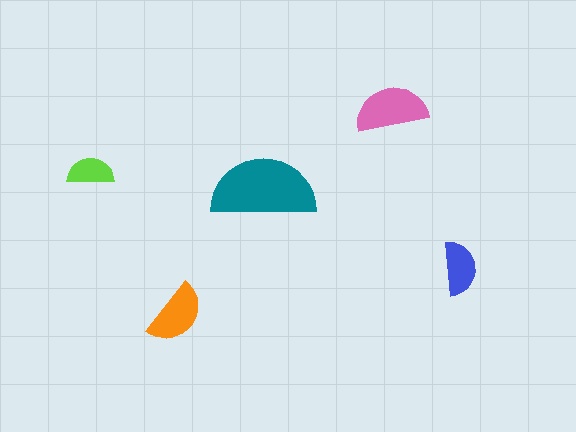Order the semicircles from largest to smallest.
the teal one, the pink one, the orange one, the blue one, the lime one.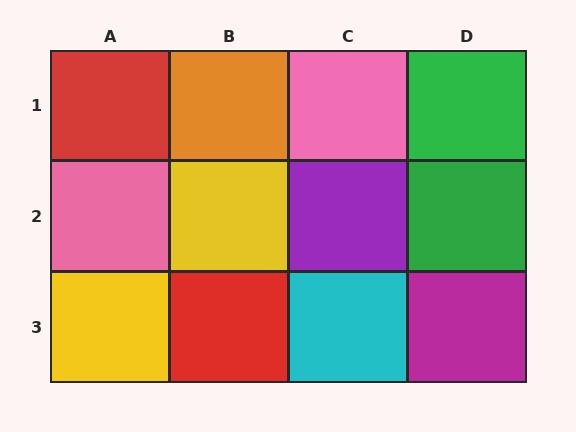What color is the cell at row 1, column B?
Orange.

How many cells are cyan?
1 cell is cyan.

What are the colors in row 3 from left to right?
Yellow, red, cyan, magenta.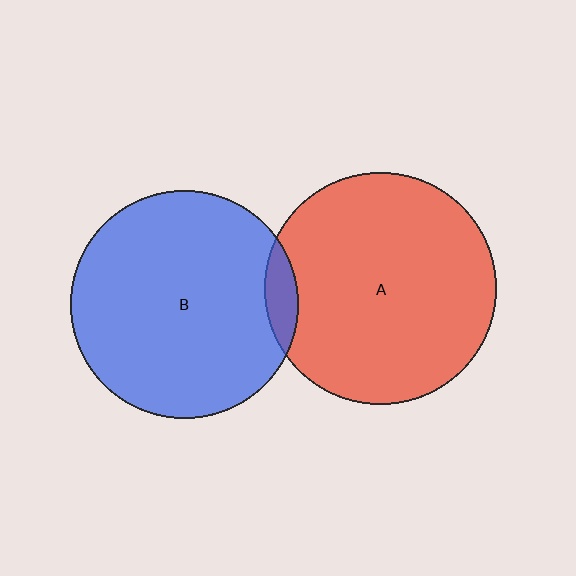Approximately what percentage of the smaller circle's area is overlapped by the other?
Approximately 5%.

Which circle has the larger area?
Circle A (red).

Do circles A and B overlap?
Yes.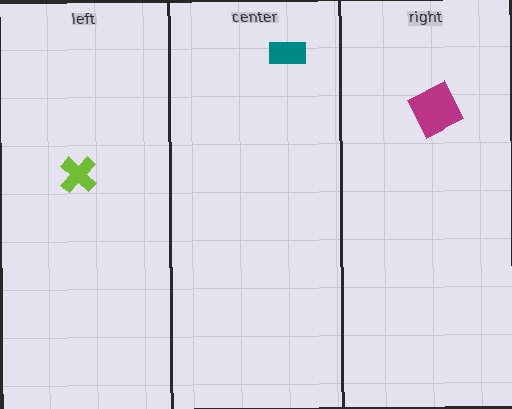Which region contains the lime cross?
The left region.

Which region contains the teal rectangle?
The center region.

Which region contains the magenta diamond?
The right region.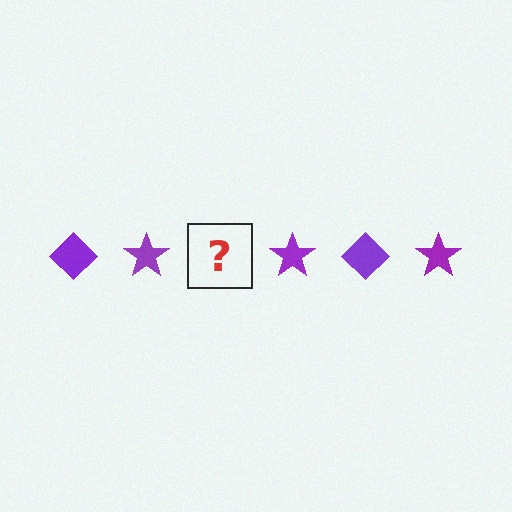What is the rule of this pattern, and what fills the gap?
The rule is that the pattern cycles through diamond, star shapes in purple. The gap should be filled with a purple diamond.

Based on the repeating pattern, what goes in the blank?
The blank should be a purple diamond.